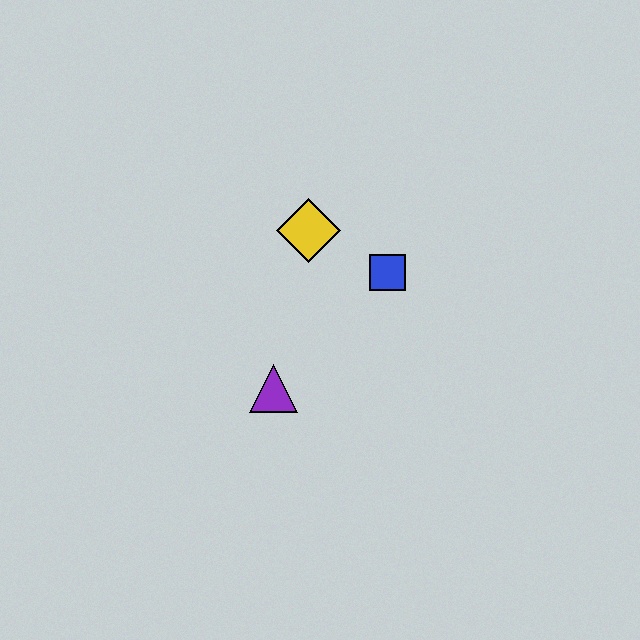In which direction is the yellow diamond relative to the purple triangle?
The yellow diamond is above the purple triangle.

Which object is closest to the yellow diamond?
The blue square is closest to the yellow diamond.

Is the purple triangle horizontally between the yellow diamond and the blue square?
No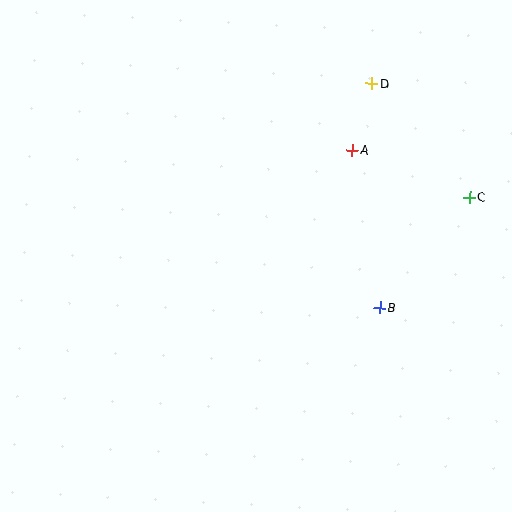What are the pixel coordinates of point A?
Point A is at (352, 150).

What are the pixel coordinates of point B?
Point B is at (380, 308).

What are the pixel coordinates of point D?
Point D is at (372, 83).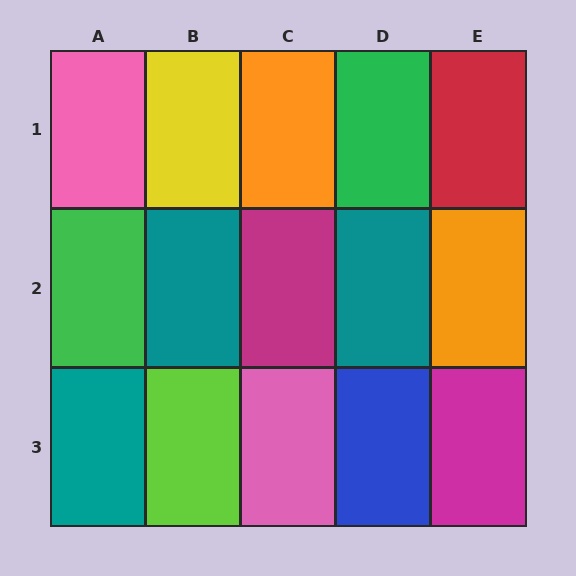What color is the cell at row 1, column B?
Yellow.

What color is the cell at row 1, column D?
Green.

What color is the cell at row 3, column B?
Lime.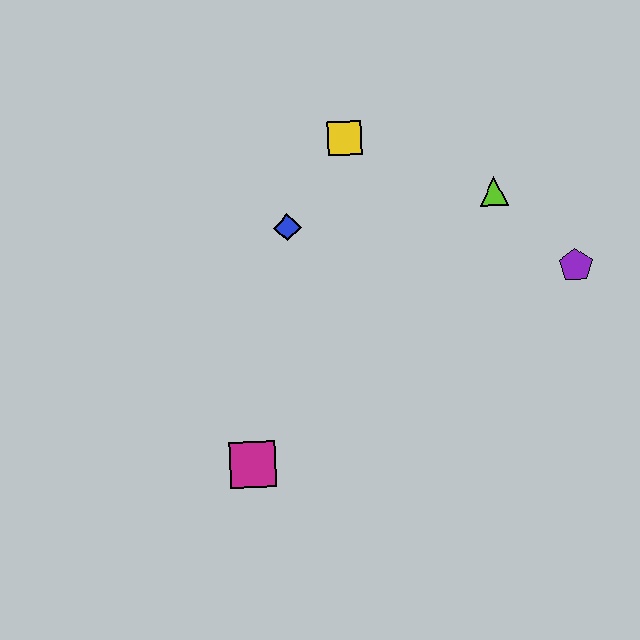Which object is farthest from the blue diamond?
The purple pentagon is farthest from the blue diamond.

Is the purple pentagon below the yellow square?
Yes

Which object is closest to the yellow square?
The blue diamond is closest to the yellow square.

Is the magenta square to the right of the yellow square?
No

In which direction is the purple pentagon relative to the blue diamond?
The purple pentagon is to the right of the blue diamond.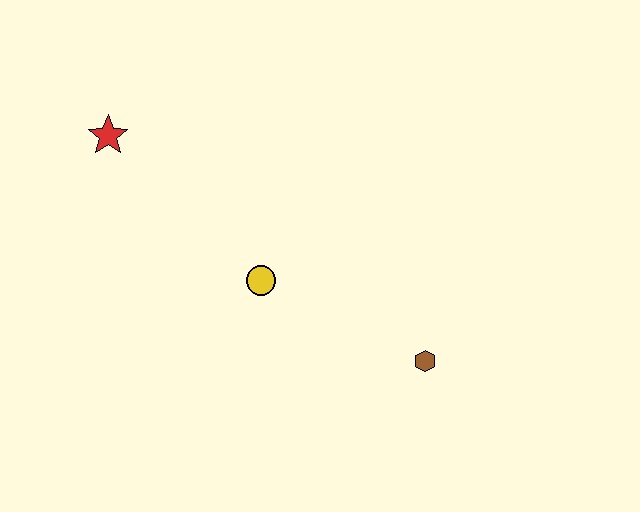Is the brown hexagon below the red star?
Yes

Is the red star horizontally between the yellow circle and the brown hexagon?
No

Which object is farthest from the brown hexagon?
The red star is farthest from the brown hexagon.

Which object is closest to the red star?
The yellow circle is closest to the red star.